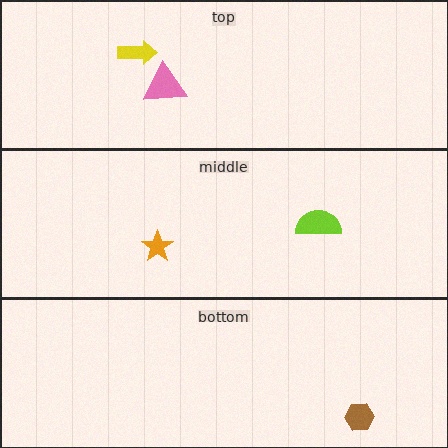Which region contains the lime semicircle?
The middle region.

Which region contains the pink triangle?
The top region.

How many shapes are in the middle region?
2.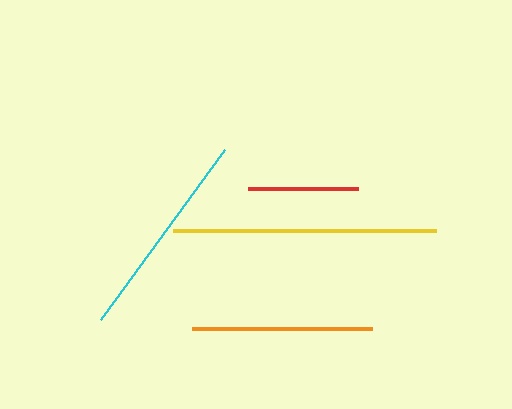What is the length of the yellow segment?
The yellow segment is approximately 263 pixels long.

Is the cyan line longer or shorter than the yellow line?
The yellow line is longer than the cyan line.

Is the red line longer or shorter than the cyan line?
The cyan line is longer than the red line.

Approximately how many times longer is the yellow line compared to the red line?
The yellow line is approximately 2.4 times the length of the red line.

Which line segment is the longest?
The yellow line is the longest at approximately 263 pixels.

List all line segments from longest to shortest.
From longest to shortest: yellow, cyan, orange, red.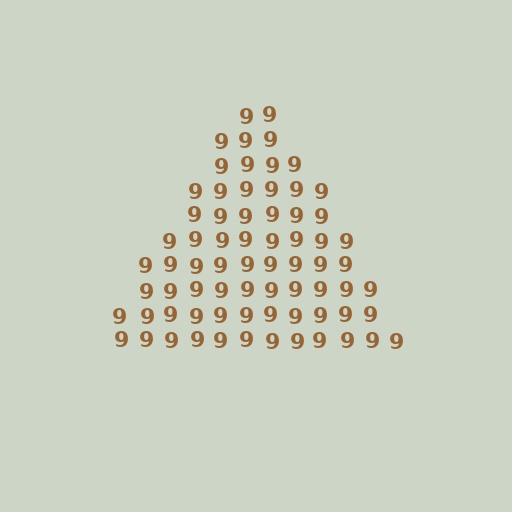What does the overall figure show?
The overall figure shows a triangle.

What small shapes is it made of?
It is made of small digit 9's.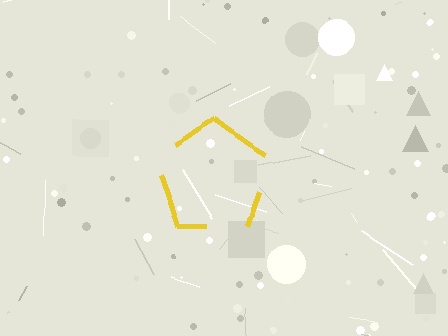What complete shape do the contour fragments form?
The contour fragments form a pentagon.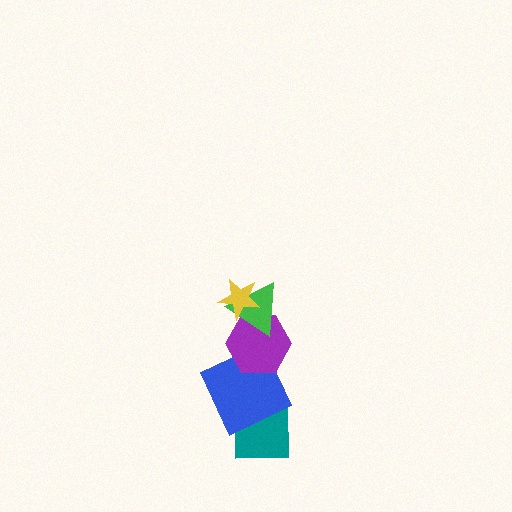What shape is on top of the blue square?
The purple hexagon is on top of the blue square.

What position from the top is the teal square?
The teal square is 5th from the top.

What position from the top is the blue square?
The blue square is 4th from the top.